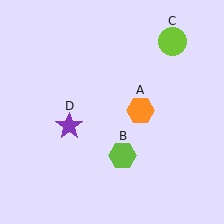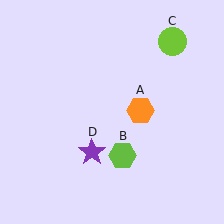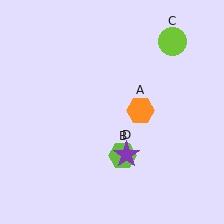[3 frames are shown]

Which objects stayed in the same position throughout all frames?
Orange hexagon (object A) and lime hexagon (object B) and lime circle (object C) remained stationary.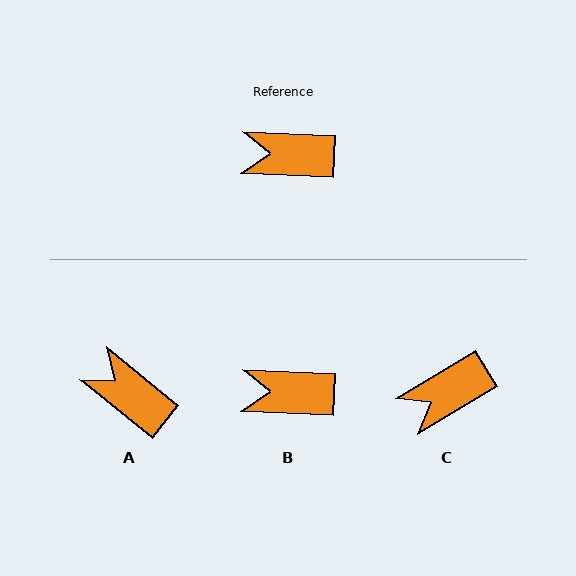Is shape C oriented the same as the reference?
No, it is off by about 34 degrees.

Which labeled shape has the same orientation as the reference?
B.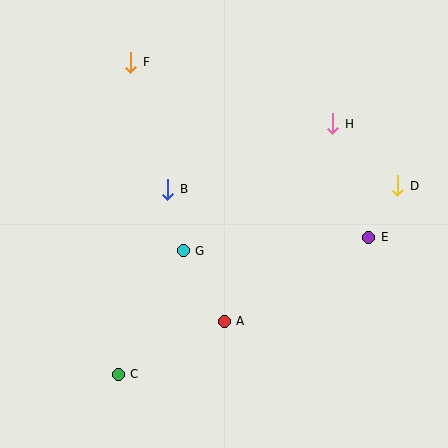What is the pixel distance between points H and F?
The distance between H and F is 211 pixels.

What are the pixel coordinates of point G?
Point G is at (183, 251).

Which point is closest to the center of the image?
Point G at (183, 251) is closest to the center.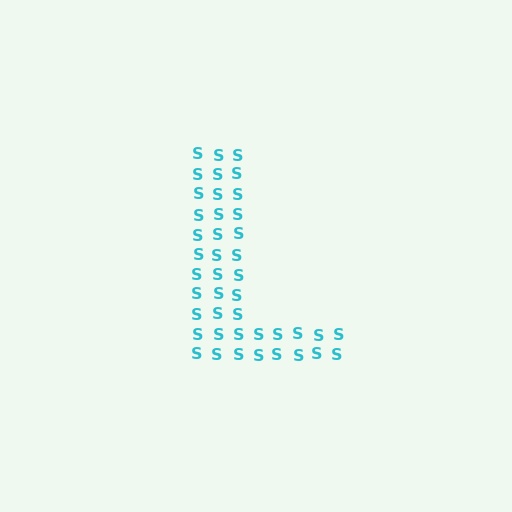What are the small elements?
The small elements are letter S's.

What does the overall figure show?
The overall figure shows the letter L.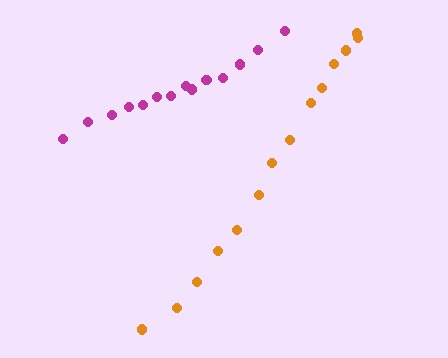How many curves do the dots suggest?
There are 2 distinct paths.